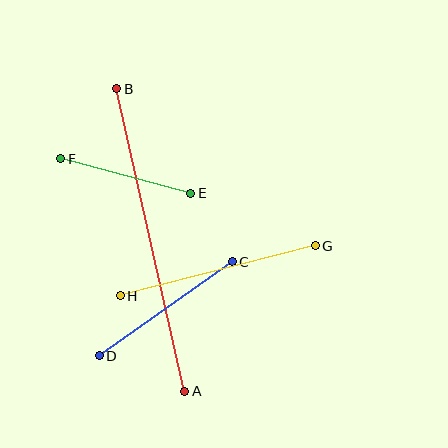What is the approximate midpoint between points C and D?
The midpoint is at approximately (166, 309) pixels.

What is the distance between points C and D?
The distance is approximately 163 pixels.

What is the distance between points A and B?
The distance is approximately 310 pixels.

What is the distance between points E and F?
The distance is approximately 135 pixels.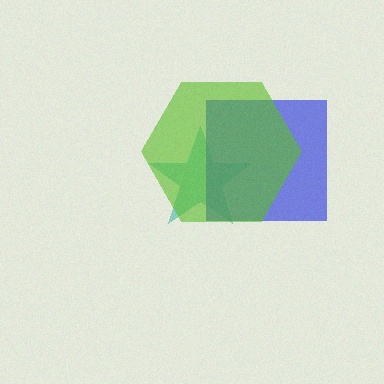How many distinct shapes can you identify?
There are 3 distinct shapes: a teal star, a blue square, a lime hexagon.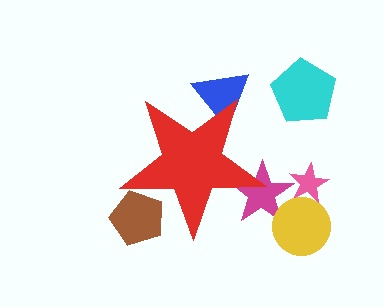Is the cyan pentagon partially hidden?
No, the cyan pentagon is fully visible.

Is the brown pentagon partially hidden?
Yes, the brown pentagon is partially hidden behind the red star.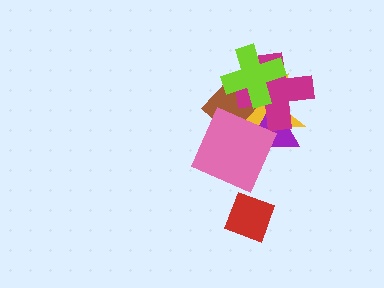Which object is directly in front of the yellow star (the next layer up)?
The brown diamond is directly in front of the yellow star.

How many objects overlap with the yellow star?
5 objects overlap with the yellow star.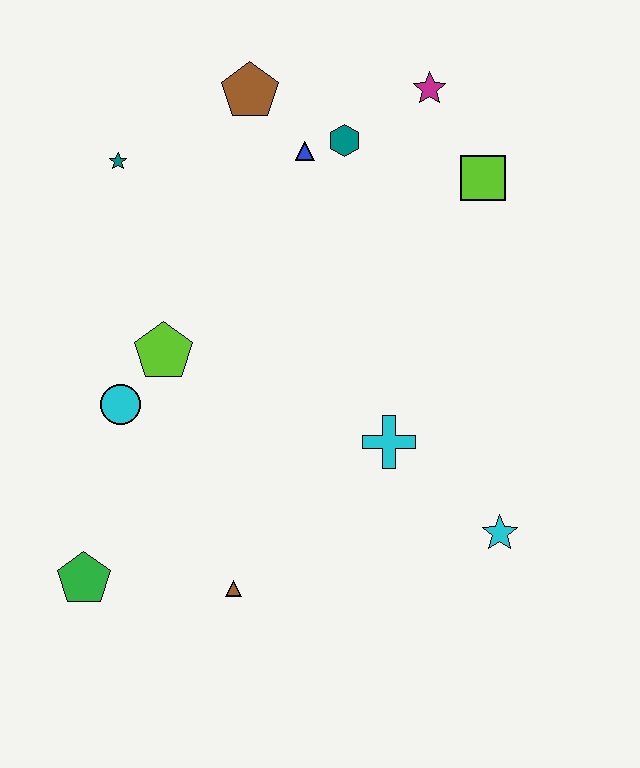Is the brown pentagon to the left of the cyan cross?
Yes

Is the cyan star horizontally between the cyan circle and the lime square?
No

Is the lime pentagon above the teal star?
No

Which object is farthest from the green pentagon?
The magenta star is farthest from the green pentagon.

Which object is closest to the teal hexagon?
The blue triangle is closest to the teal hexagon.